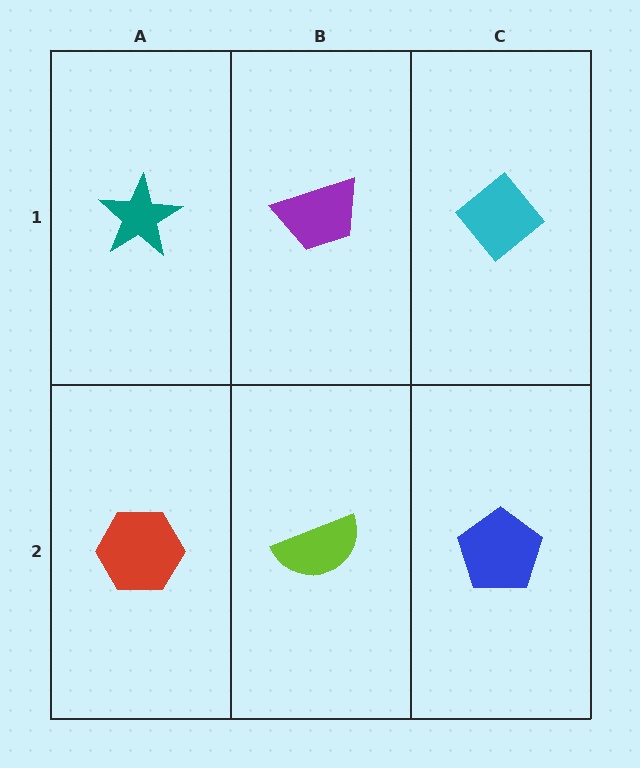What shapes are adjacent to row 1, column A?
A red hexagon (row 2, column A), a purple trapezoid (row 1, column B).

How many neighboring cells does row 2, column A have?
2.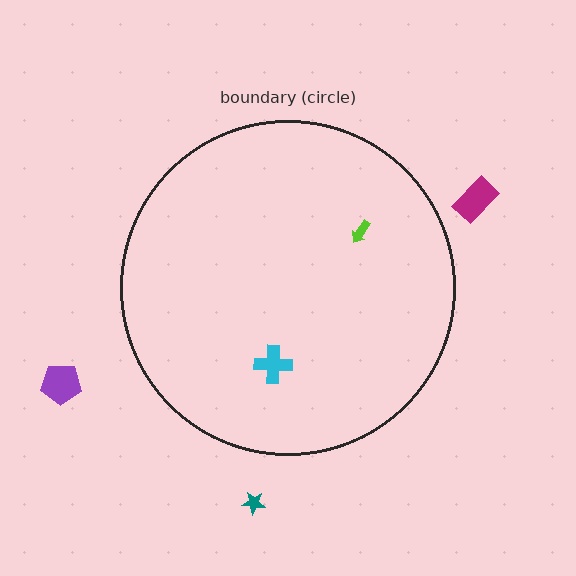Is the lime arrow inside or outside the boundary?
Inside.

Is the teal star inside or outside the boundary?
Outside.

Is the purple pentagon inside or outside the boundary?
Outside.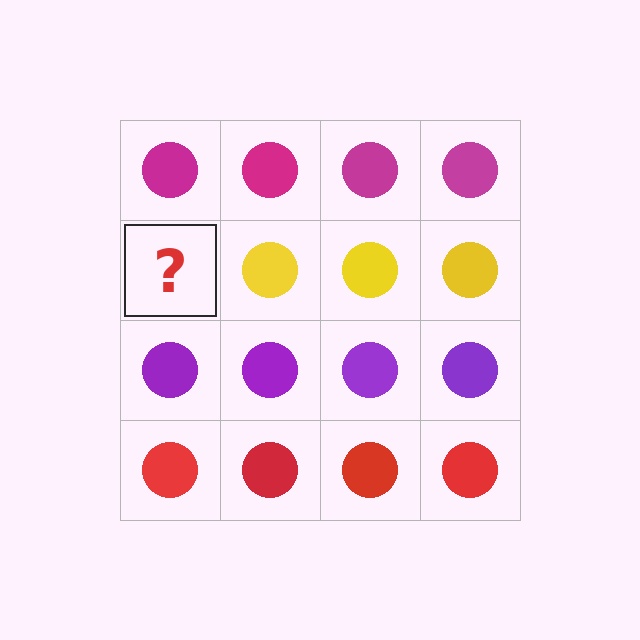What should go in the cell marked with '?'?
The missing cell should contain a yellow circle.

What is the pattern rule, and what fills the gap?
The rule is that each row has a consistent color. The gap should be filled with a yellow circle.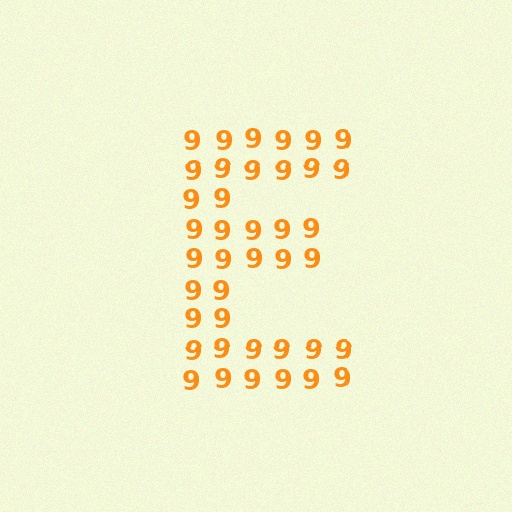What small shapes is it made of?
It is made of small digit 9's.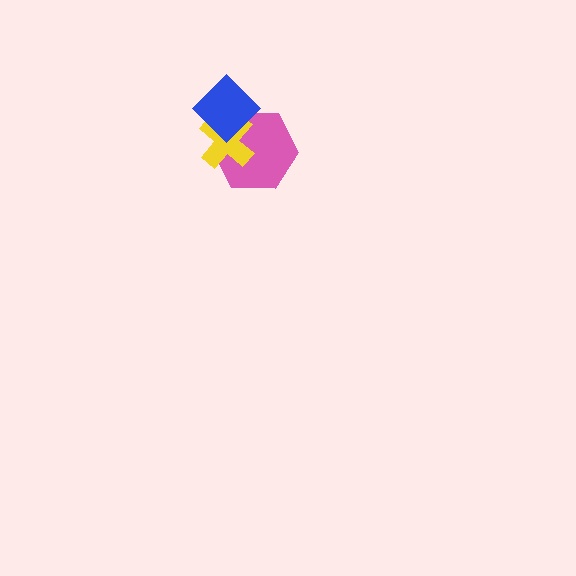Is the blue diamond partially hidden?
No, no other shape covers it.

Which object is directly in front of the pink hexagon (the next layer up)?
The yellow cross is directly in front of the pink hexagon.